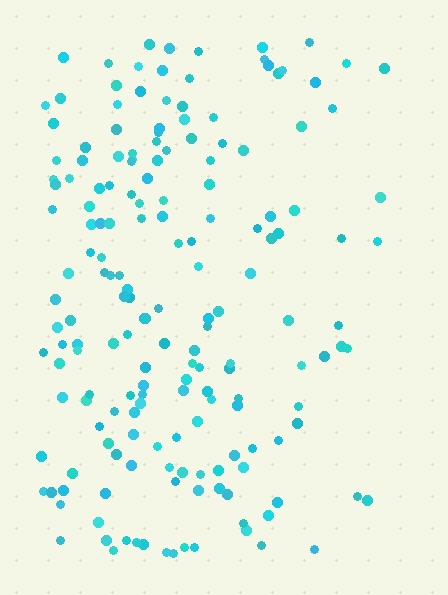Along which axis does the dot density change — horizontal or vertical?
Horizontal.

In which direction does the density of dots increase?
From right to left, with the left side densest.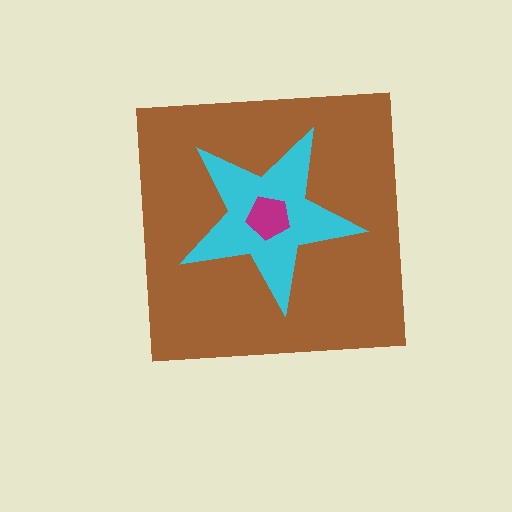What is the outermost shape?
The brown square.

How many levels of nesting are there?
3.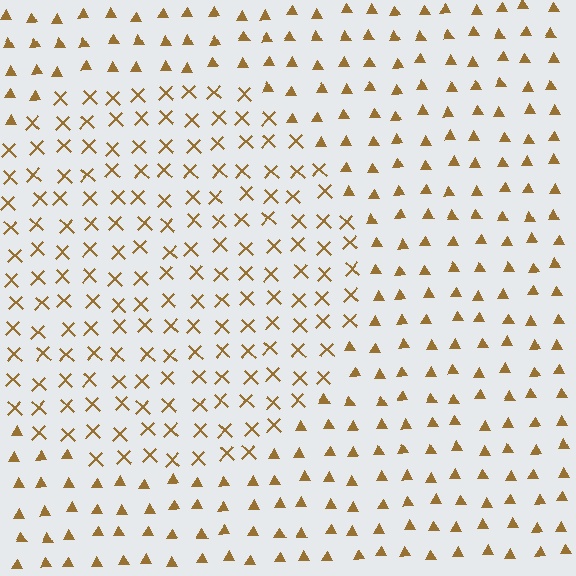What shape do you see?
I see a circle.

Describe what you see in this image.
The image is filled with small brown elements arranged in a uniform grid. A circle-shaped region contains X marks, while the surrounding area contains triangles. The boundary is defined purely by the change in element shape.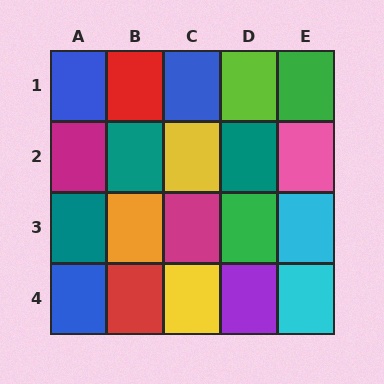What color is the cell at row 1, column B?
Red.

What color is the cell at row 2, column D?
Teal.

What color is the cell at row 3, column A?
Teal.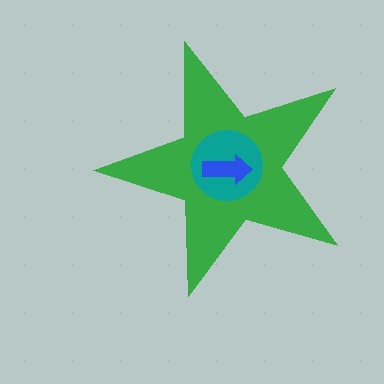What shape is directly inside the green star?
The teal circle.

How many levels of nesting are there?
3.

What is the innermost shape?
The blue arrow.